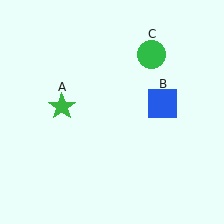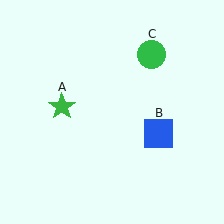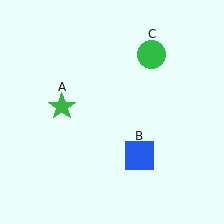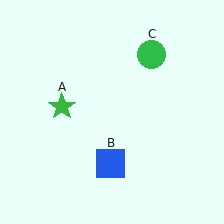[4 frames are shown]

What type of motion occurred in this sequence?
The blue square (object B) rotated clockwise around the center of the scene.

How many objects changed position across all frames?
1 object changed position: blue square (object B).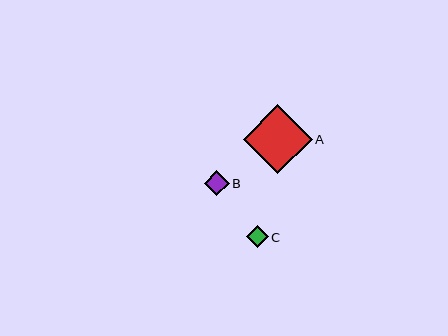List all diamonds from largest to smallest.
From largest to smallest: A, B, C.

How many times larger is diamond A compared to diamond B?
Diamond A is approximately 2.8 times the size of diamond B.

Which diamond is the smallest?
Diamond C is the smallest with a size of approximately 22 pixels.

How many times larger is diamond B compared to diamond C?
Diamond B is approximately 1.1 times the size of diamond C.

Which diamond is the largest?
Diamond A is the largest with a size of approximately 69 pixels.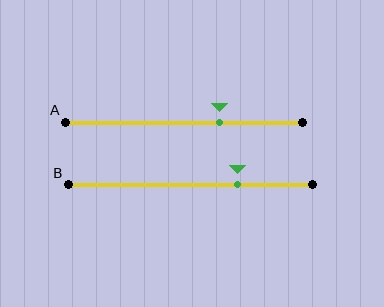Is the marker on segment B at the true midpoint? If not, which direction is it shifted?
No, the marker on segment B is shifted to the right by about 19% of the segment length.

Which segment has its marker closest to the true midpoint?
Segment A has its marker closest to the true midpoint.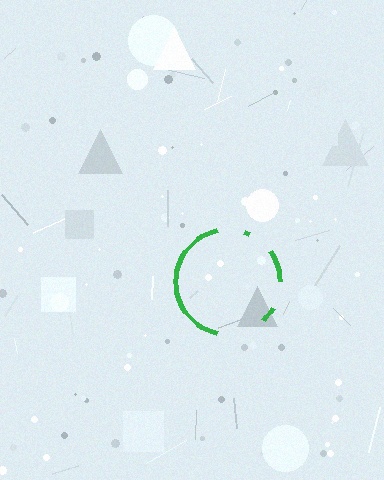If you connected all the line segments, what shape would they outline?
They would outline a circle.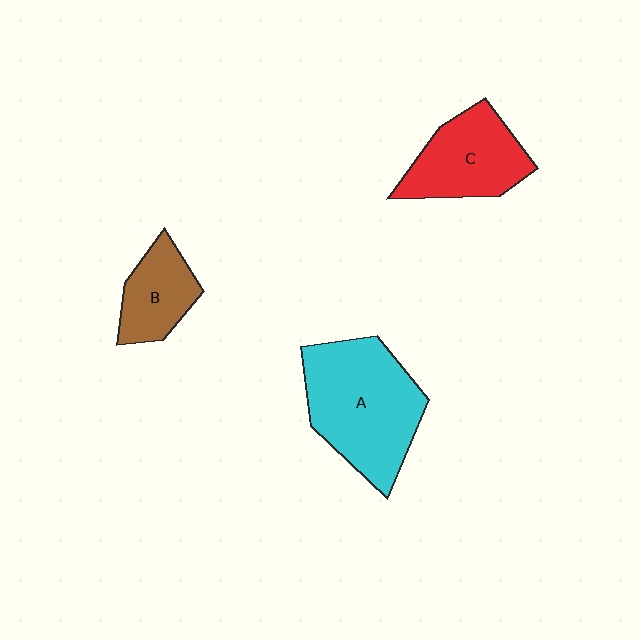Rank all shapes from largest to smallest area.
From largest to smallest: A (cyan), C (red), B (brown).